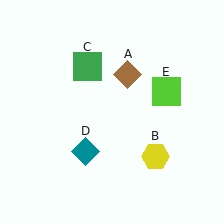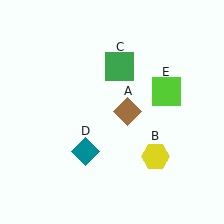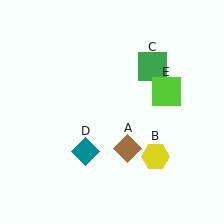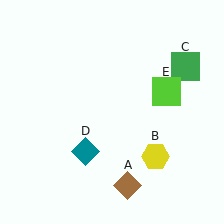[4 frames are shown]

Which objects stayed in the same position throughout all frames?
Yellow hexagon (object B) and teal diamond (object D) and lime square (object E) remained stationary.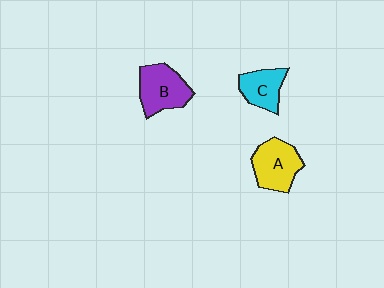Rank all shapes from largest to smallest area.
From largest to smallest: B (purple), A (yellow), C (cyan).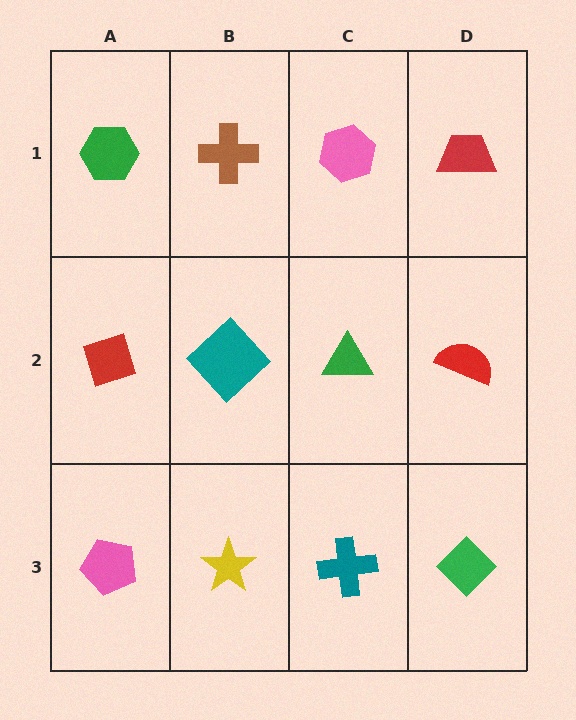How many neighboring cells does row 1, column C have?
3.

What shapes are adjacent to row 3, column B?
A teal diamond (row 2, column B), a pink pentagon (row 3, column A), a teal cross (row 3, column C).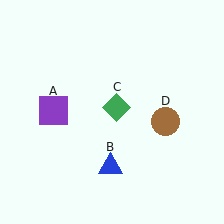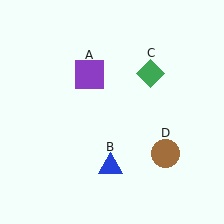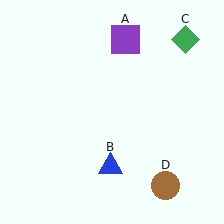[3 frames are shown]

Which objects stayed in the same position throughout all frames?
Blue triangle (object B) remained stationary.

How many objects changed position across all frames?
3 objects changed position: purple square (object A), green diamond (object C), brown circle (object D).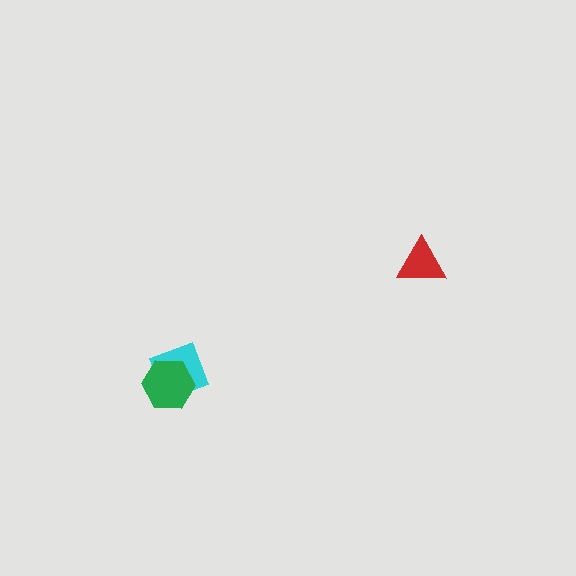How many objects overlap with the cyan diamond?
1 object overlaps with the cyan diamond.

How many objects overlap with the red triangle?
0 objects overlap with the red triangle.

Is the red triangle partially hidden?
No, no other shape covers it.